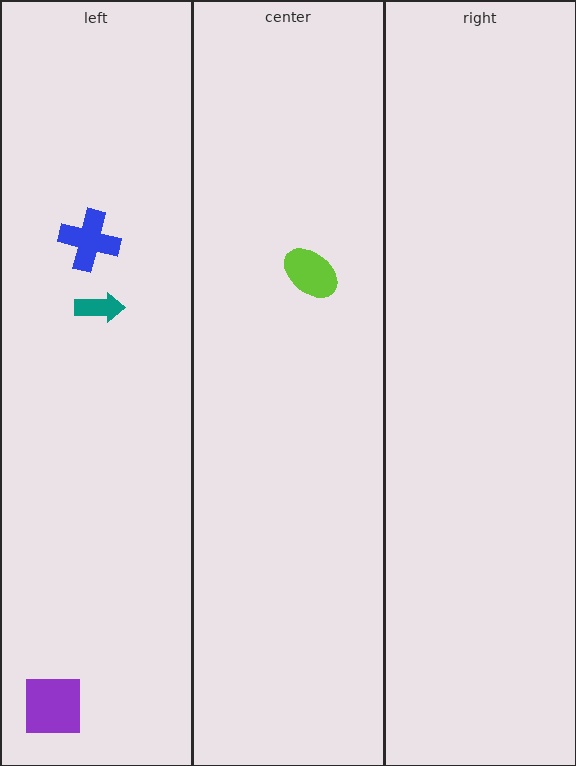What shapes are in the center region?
The lime ellipse.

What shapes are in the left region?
The purple square, the teal arrow, the blue cross.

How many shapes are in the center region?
1.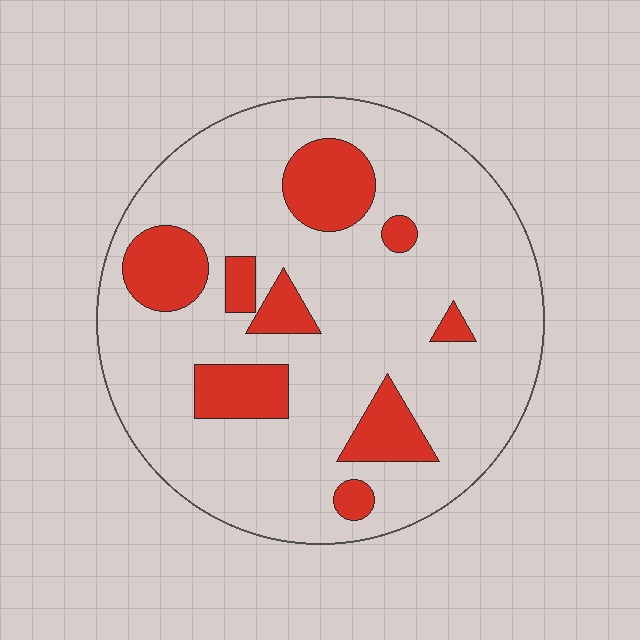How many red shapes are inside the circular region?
9.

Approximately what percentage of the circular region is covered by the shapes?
Approximately 20%.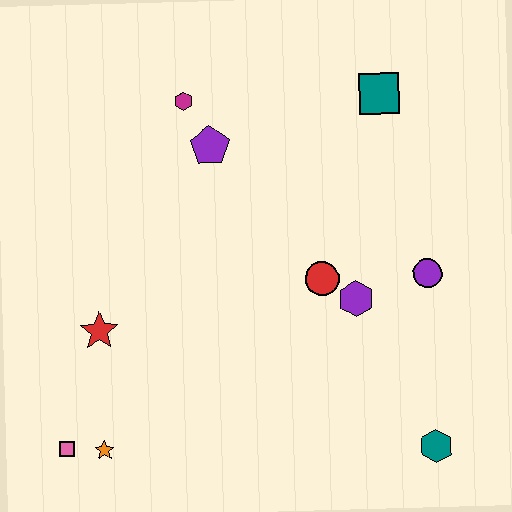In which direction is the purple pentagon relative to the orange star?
The purple pentagon is above the orange star.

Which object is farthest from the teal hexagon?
The magenta hexagon is farthest from the teal hexagon.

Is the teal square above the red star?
Yes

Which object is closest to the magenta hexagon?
The purple pentagon is closest to the magenta hexagon.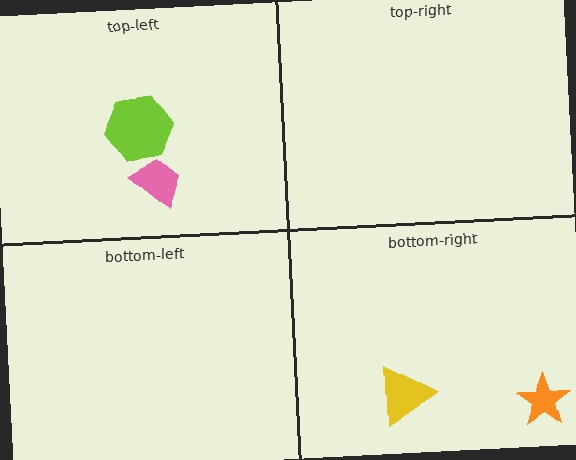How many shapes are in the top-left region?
2.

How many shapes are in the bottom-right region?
2.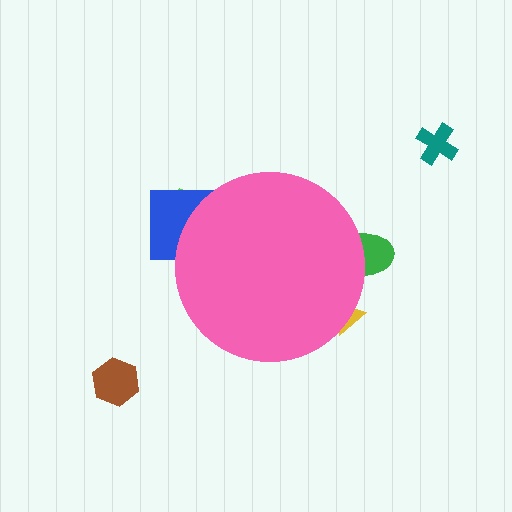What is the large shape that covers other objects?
A pink circle.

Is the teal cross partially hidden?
No, the teal cross is fully visible.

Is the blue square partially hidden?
Yes, the blue square is partially hidden behind the pink circle.